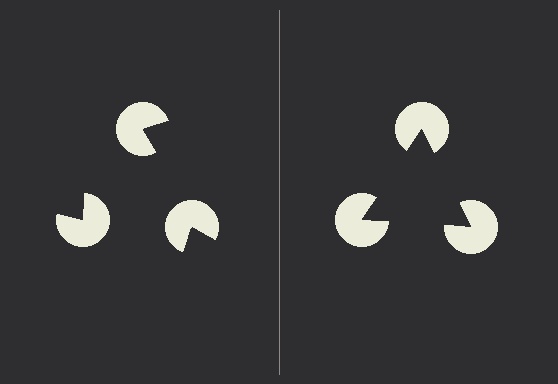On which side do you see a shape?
An illusory triangle appears on the right side. On the left side the wedge cuts are rotated, so no coherent shape forms.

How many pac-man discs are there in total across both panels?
6 — 3 on each side.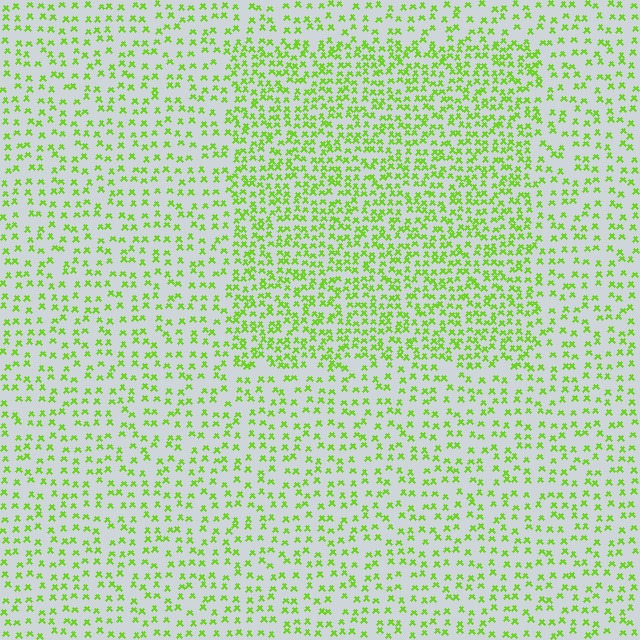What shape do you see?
I see a rectangle.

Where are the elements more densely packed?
The elements are more densely packed inside the rectangle boundary.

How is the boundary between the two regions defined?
The boundary is defined by a change in element density (approximately 1.8x ratio). All elements are the same color, size, and shape.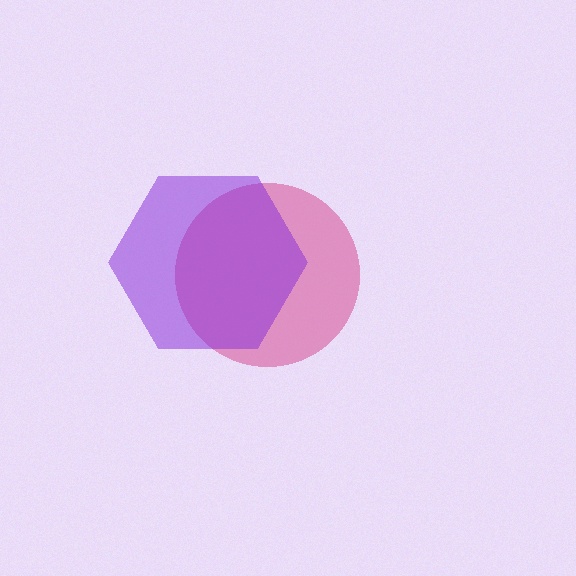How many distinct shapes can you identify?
There are 2 distinct shapes: a pink circle, a purple hexagon.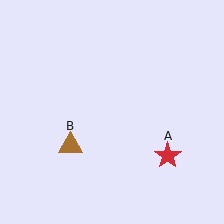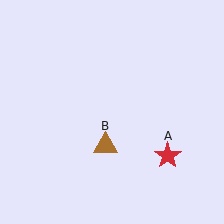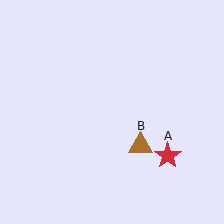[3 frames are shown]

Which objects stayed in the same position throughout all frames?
Red star (object A) remained stationary.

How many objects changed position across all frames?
1 object changed position: brown triangle (object B).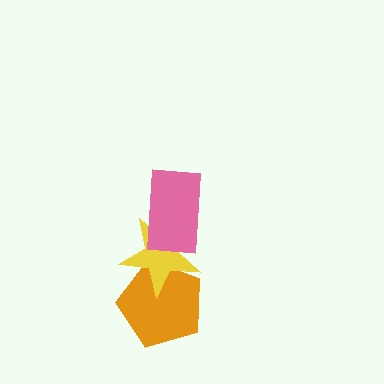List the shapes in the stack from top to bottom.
From top to bottom: the pink rectangle, the yellow star, the orange pentagon.